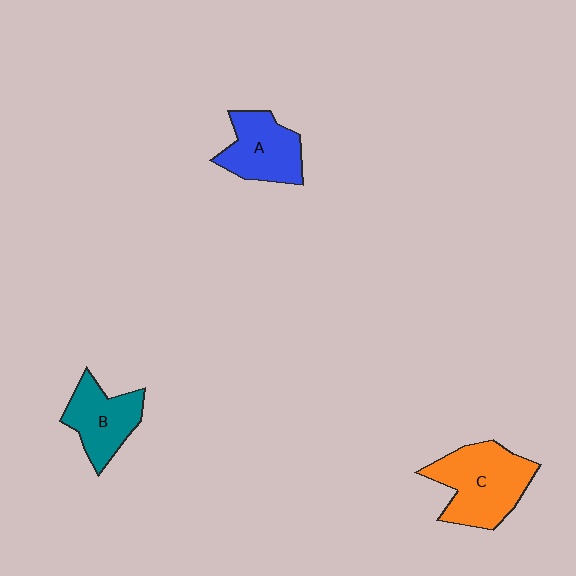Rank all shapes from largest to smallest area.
From largest to smallest: C (orange), A (blue), B (teal).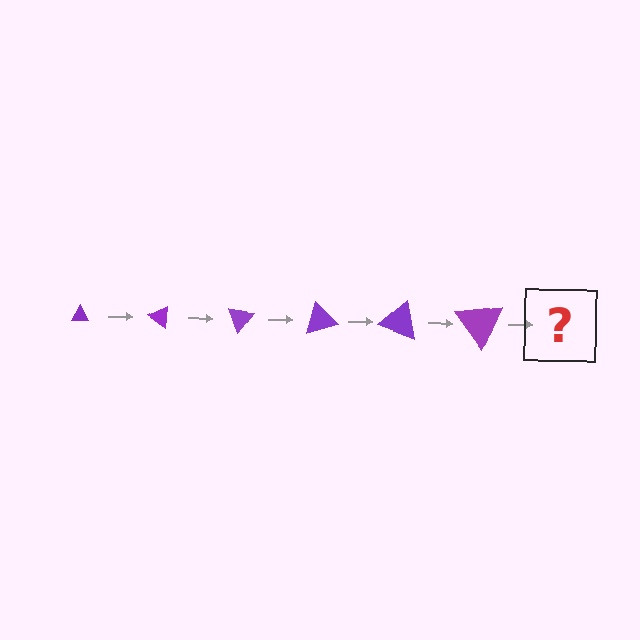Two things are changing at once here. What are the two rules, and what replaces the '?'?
The two rules are that the triangle grows larger each step and it rotates 35 degrees each step. The '?' should be a triangle, larger than the previous one and rotated 210 degrees from the start.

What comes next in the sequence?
The next element should be a triangle, larger than the previous one and rotated 210 degrees from the start.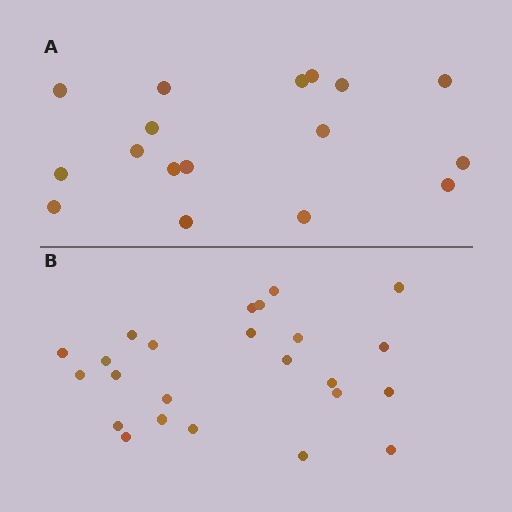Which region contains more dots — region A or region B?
Region B (the bottom region) has more dots.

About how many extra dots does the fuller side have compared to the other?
Region B has roughly 8 or so more dots than region A.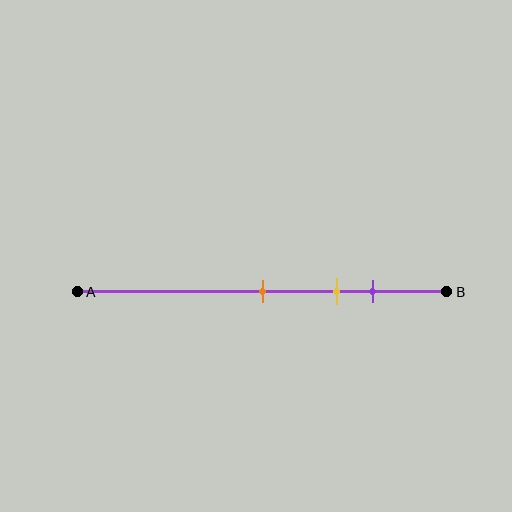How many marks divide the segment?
There are 3 marks dividing the segment.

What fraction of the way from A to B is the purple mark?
The purple mark is approximately 80% (0.8) of the way from A to B.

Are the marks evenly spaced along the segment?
Yes, the marks are approximately evenly spaced.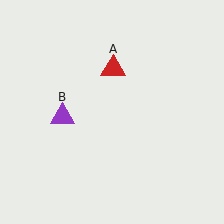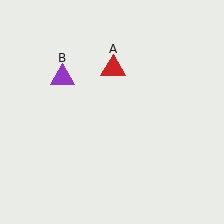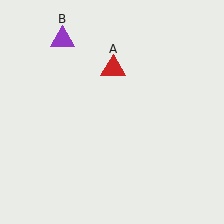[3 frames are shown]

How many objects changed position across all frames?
1 object changed position: purple triangle (object B).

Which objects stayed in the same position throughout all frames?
Red triangle (object A) remained stationary.